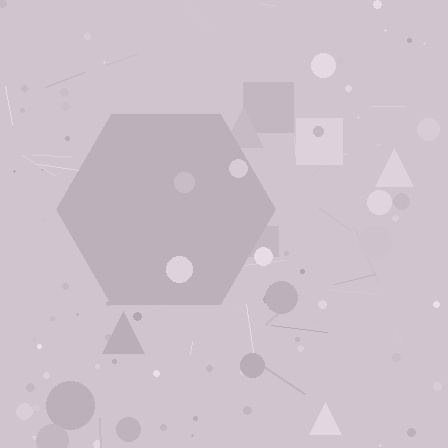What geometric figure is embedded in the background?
A hexagon is embedded in the background.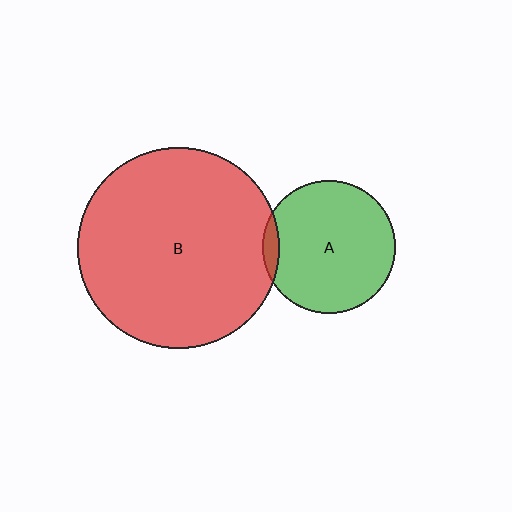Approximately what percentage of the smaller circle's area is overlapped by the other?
Approximately 5%.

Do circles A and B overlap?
Yes.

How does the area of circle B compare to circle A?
Approximately 2.3 times.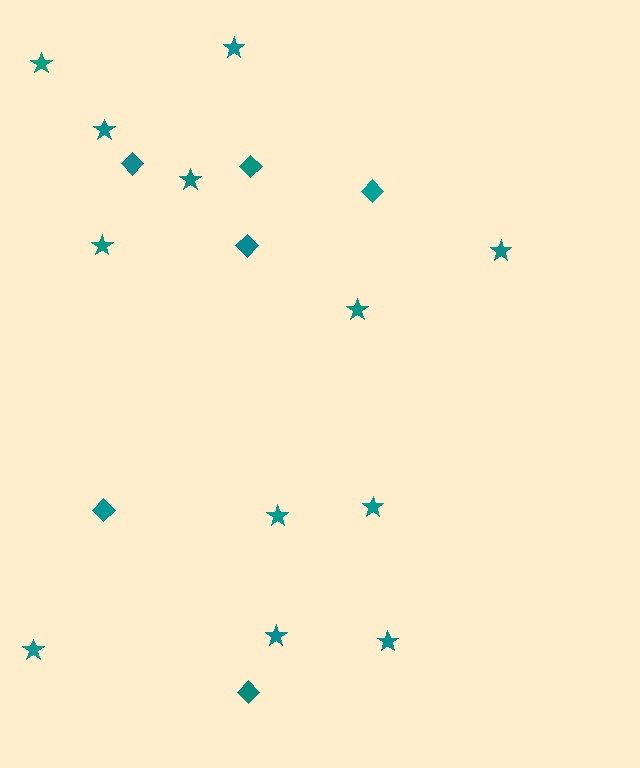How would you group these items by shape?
There are 2 groups: one group of stars (12) and one group of diamonds (6).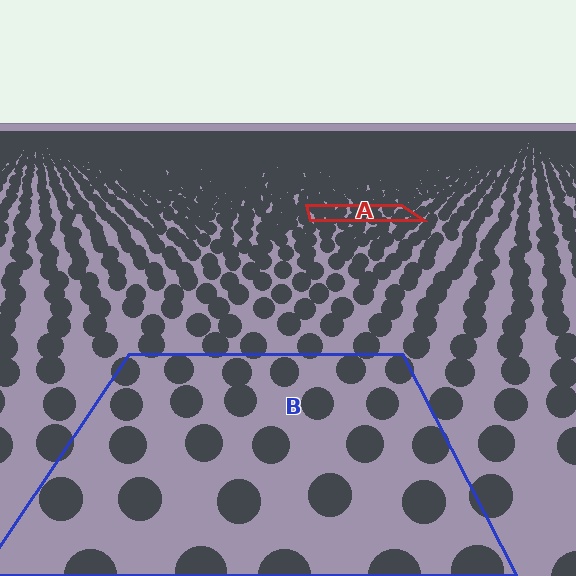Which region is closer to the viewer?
Region B is closer. The texture elements there are larger and more spread out.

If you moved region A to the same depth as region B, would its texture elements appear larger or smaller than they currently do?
They would appear larger. At a closer depth, the same texture elements are projected at a bigger on-screen size.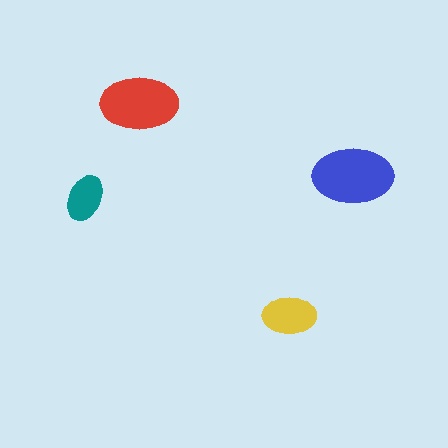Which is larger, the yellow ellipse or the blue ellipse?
The blue one.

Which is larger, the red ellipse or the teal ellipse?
The red one.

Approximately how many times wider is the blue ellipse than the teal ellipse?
About 1.5 times wider.